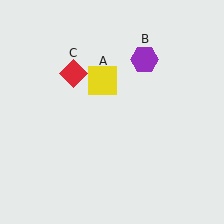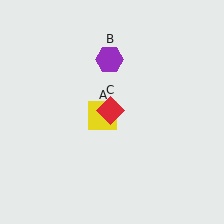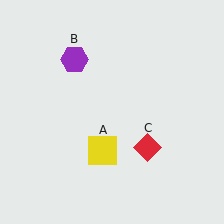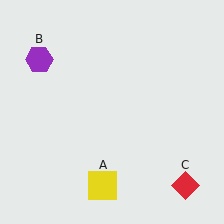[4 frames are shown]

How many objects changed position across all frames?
3 objects changed position: yellow square (object A), purple hexagon (object B), red diamond (object C).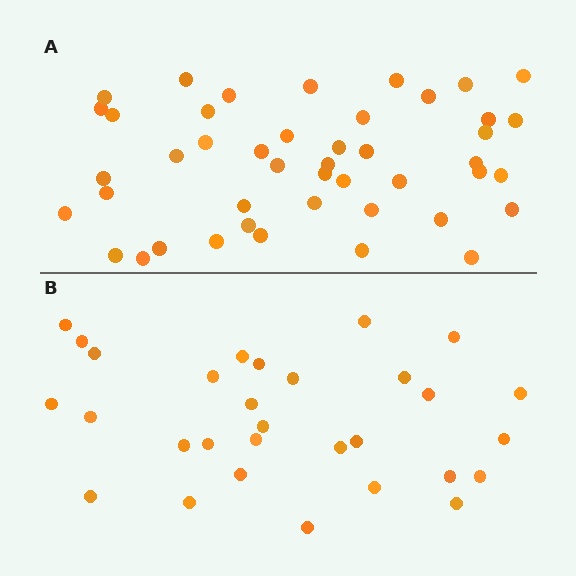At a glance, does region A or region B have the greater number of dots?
Region A (the top region) has more dots.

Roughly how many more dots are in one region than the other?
Region A has approximately 15 more dots than region B.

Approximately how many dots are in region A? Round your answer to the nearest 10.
About 40 dots. (The exact count is 45, which rounds to 40.)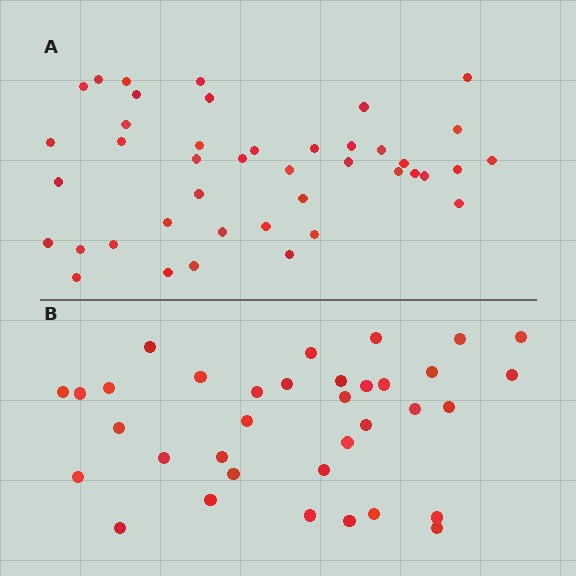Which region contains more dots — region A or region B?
Region A (the top region) has more dots.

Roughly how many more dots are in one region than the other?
Region A has roughly 8 or so more dots than region B.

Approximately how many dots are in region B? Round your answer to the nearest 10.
About 40 dots. (The exact count is 35, which rounds to 40.)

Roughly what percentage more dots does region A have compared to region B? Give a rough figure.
About 20% more.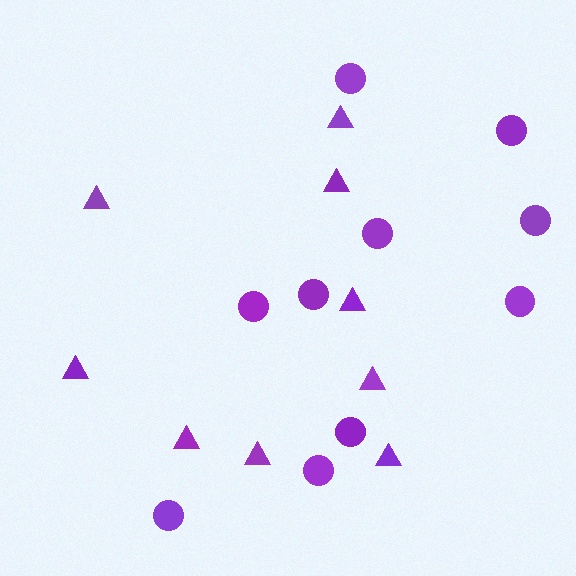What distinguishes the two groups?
There are 2 groups: one group of circles (10) and one group of triangles (9).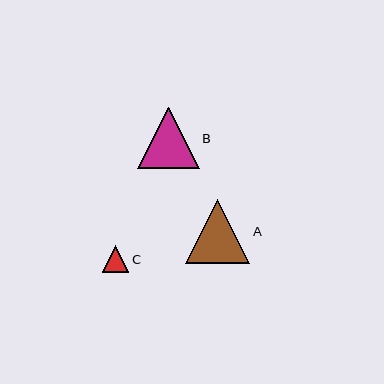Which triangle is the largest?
Triangle A is the largest with a size of approximately 64 pixels.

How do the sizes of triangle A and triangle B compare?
Triangle A and triangle B are approximately the same size.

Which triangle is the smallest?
Triangle C is the smallest with a size of approximately 26 pixels.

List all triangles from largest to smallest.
From largest to smallest: A, B, C.